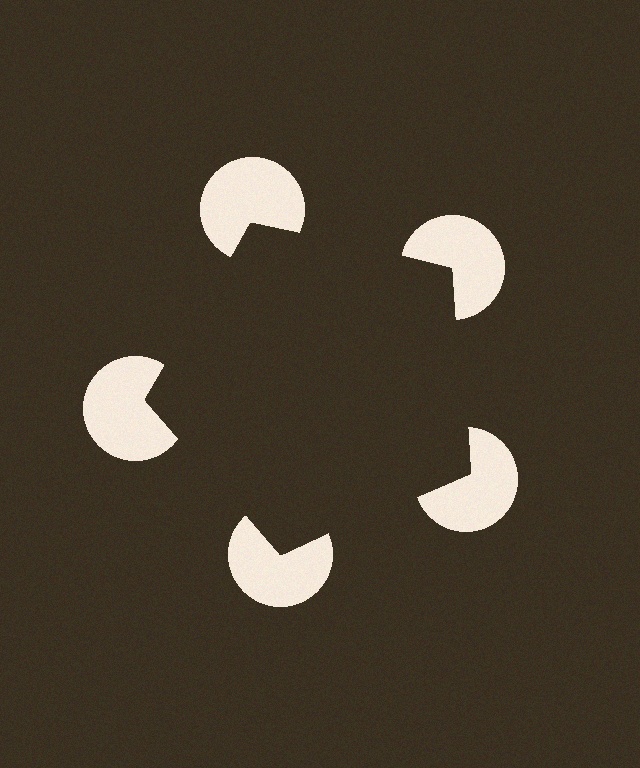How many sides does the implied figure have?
5 sides.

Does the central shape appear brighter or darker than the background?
It typically appears slightly darker than the background, even though no actual brightness change is drawn.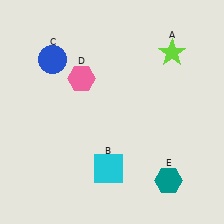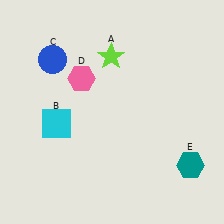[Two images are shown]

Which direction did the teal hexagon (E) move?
The teal hexagon (E) moved right.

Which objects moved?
The objects that moved are: the lime star (A), the cyan square (B), the teal hexagon (E).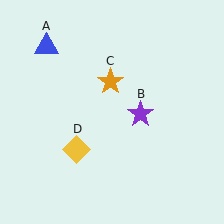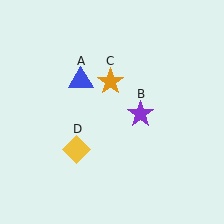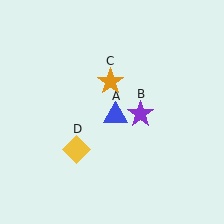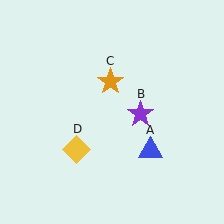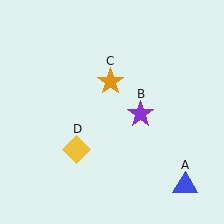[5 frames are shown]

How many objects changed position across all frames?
1 object changed position: blue triangle (object A).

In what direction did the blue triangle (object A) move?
The blue triangle (object A) moved down and to the right.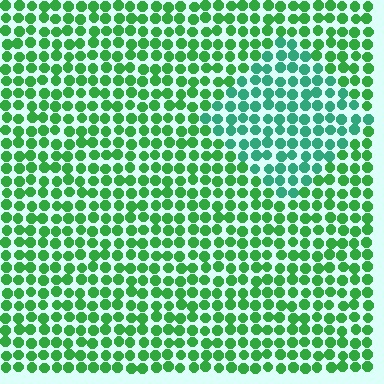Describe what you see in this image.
The image is filled with small green elements in a uniform arrangement. A diamond-shaped region is visible where the elements are tinted to a slightly different hue, forming a subtle color boundary.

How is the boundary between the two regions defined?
The boundary is defined purely by a slight shift in hue (about 32 degrees). Spacing, size, and orientation are identical on both sides.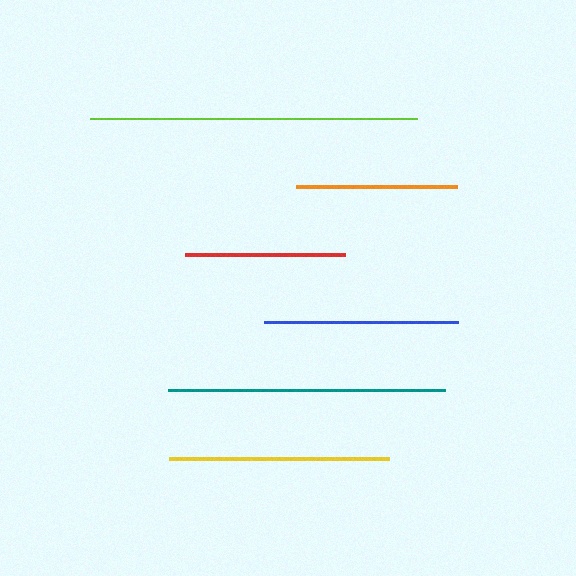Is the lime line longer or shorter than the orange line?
The lime line is longer than the orange line.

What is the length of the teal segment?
The teal segment is approximately 277 pixels long.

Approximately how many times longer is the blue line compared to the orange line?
The blue line is approximately 1.2 times the length of the orange line.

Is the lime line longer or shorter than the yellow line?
The lime line is longer than the yellow line.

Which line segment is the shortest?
The red line is the shortest at approximately 160 pixels.